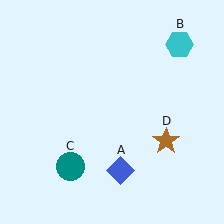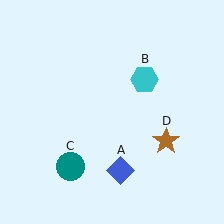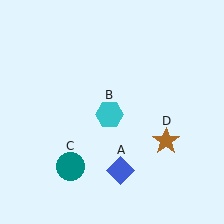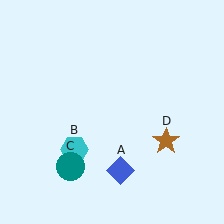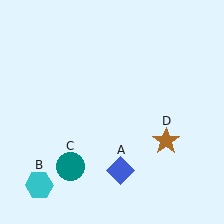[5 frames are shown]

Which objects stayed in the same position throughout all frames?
Blue diamond (object A) and teal circle (object C) and brown star (object D) remained stationary.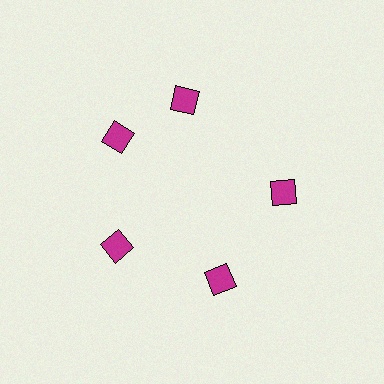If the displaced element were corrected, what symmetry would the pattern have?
It would have 5-fold rotational symmetry — the pattern would map onto itself every 72 degrees.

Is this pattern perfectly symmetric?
No. The 5 magenta diamonds are arranged in a ring, but one element near the 1 o'clock position is rotated out of alignment along the ring, breaking the 5-fold rotational symmetry.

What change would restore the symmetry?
The symmetry would be restored by rotating it back into even spacing with its neighbors so that all 5 diamonds sit at equal angles and equal distance from the center.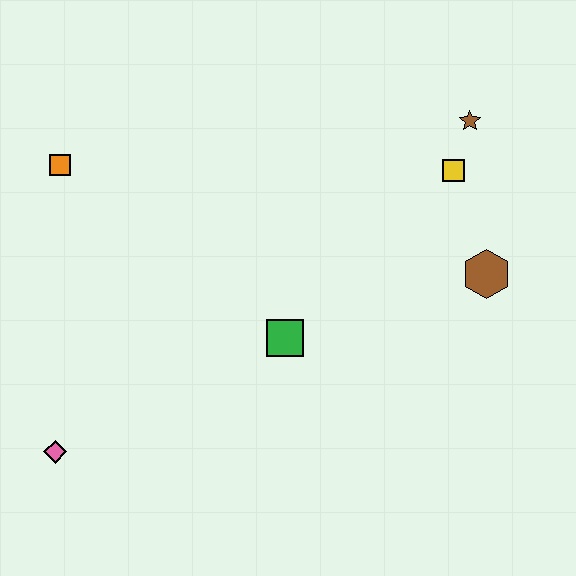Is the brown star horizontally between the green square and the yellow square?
No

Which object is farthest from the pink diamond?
The brown star is farthest from the pink diamond.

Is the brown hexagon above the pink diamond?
Yes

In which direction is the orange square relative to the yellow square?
The orange square is to the left of the yellow square.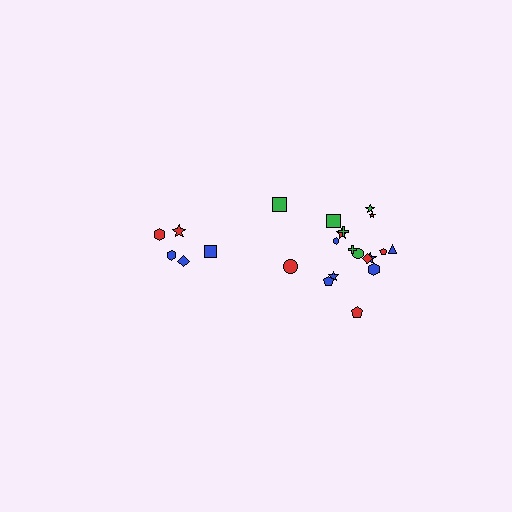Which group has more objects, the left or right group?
The right group.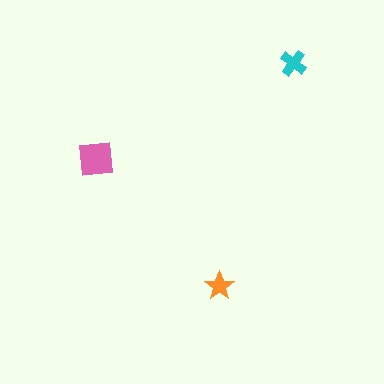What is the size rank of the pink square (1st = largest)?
1st.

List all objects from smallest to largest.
The orange star, the cyan cross, the pink square.